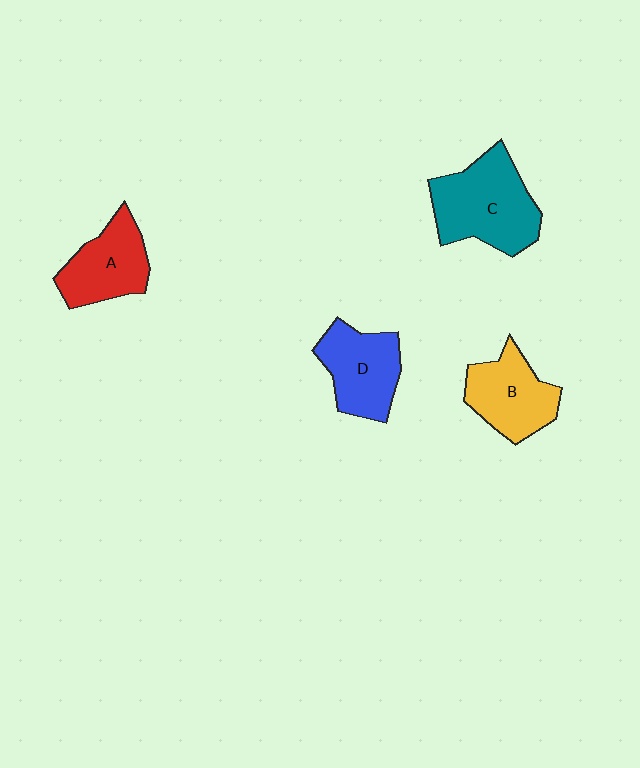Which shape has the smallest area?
Shape A (red).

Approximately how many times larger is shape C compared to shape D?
Approximately 1.3 times.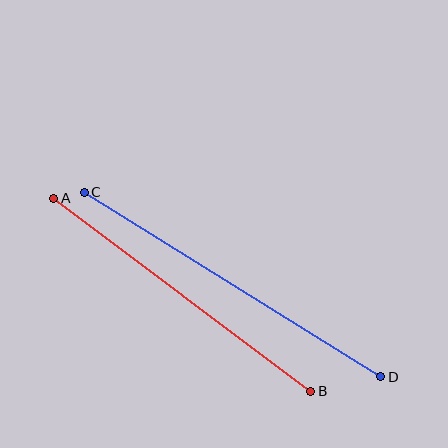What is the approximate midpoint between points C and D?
The midpoint is at approximately (233, 284) pixels.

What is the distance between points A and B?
The distance is approximately 322 pixels.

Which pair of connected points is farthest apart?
Points C and D are farthest apart.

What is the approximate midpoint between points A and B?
The midpoint is at approximately (182, 295) pixels.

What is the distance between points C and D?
The distance is approximately 349 pixels.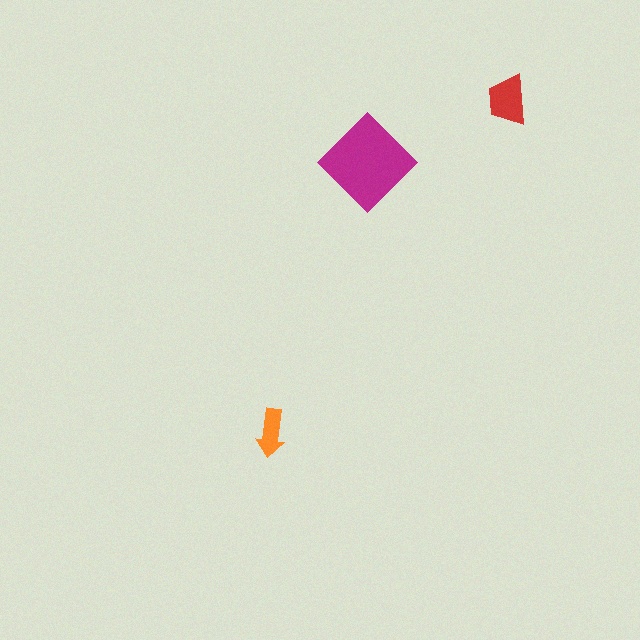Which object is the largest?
The magenta diamond.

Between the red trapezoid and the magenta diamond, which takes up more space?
The magenta diamond.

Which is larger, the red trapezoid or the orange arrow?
The red trapezoid.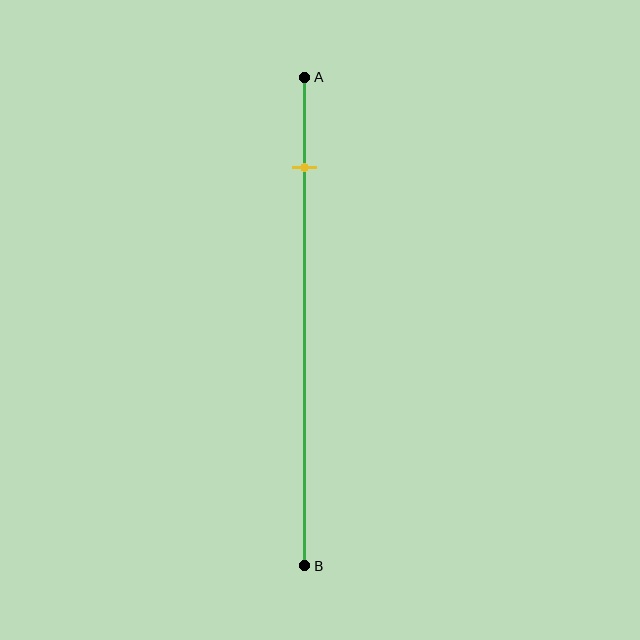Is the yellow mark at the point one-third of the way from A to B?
No, the mark is at about 20% from A, not at the 33% one-third point.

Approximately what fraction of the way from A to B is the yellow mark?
The yellow mark is approximately 20% of the way from A to B.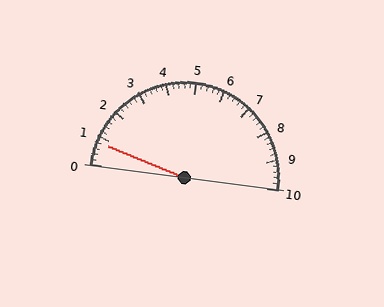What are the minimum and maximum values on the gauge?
The gauge ranges from 0 to 10.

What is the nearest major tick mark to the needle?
The nearest major tick mark is 1.